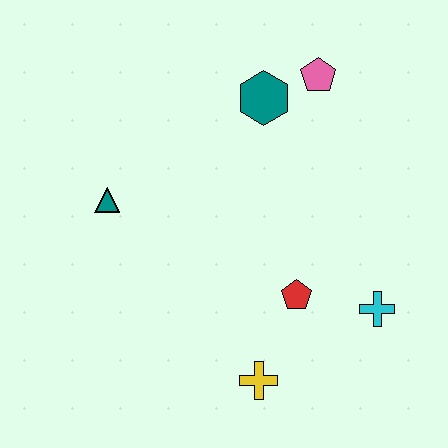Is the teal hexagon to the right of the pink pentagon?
No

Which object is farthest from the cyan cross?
The teal triangle is farthest from the cyan cross.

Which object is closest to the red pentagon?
The cyan cross is closest to the red pentagon.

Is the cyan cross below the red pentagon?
Yes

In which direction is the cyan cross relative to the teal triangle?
The cyan cross is to the right of the teal triangle.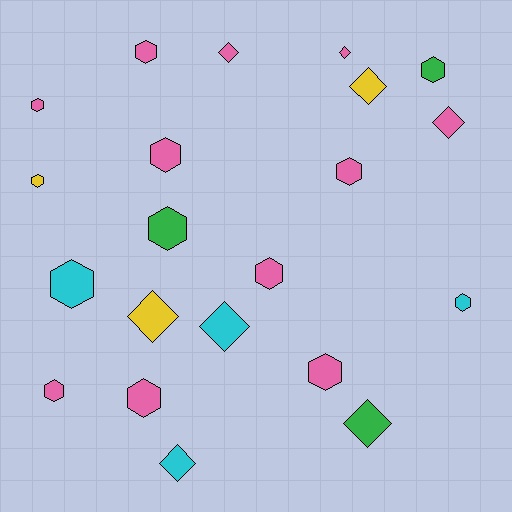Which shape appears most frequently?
Hexagon, with 13 objects.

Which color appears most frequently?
Pink, with 11 objects.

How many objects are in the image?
There are 21 objects.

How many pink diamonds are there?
There are 3 pink diamonds.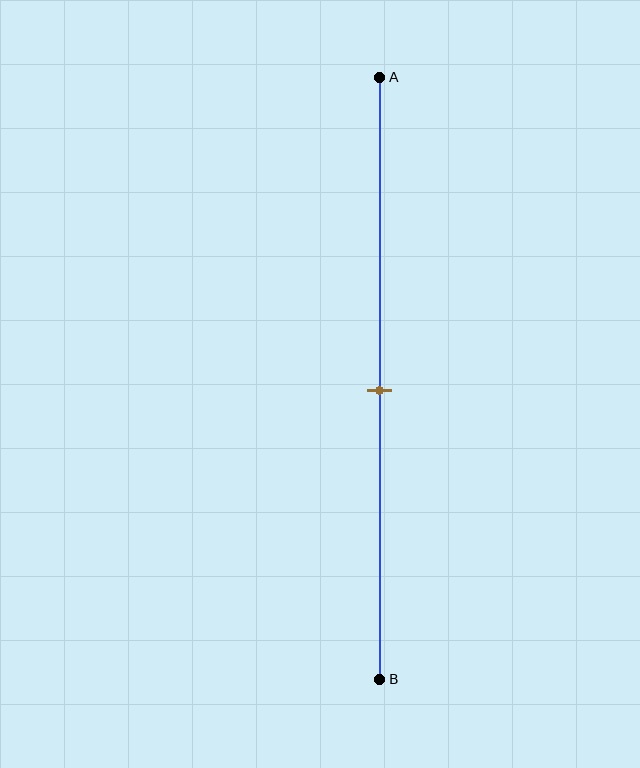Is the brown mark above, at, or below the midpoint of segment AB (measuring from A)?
The brown mark is approximately at the midpoint of segment AB.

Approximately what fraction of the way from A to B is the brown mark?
The brown mark is approximately 50% of the way from A to B.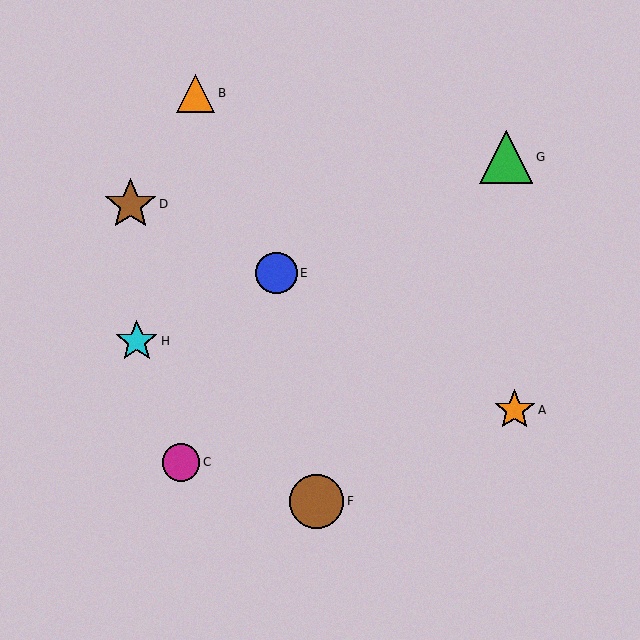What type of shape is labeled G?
Shape G is a green triangle.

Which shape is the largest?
The brown circle (labeled F) is the largest.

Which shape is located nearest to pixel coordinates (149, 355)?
The cyan star (labeled H) at (137, 341) is nearest to that location.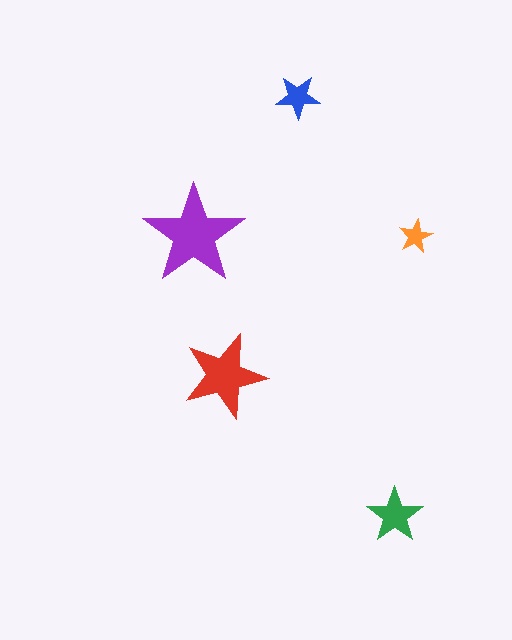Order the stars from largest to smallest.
the purple one, the red one, the green one, the blue one, the orange one.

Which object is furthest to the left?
The purple star is leftmost.